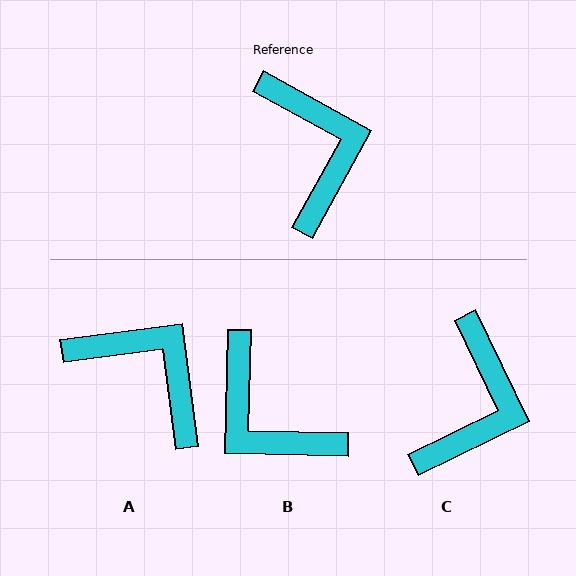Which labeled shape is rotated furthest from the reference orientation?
B, about 153 degrees away.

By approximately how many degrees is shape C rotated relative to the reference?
Approximately 35 degrees clockwise.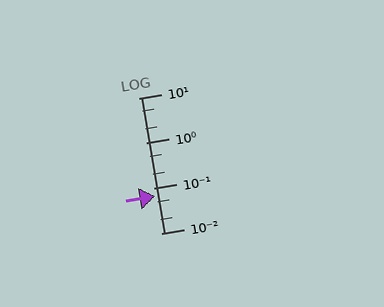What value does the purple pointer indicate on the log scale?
The pointer indicates approximately 0.067.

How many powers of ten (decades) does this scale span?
The scale spans 3 decades, from 0.01 to 10.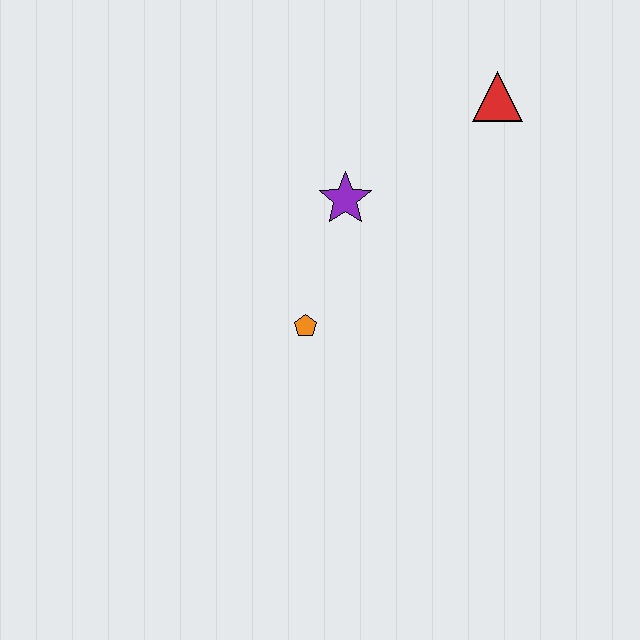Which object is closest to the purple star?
The orange pentagon is closest to the purple star.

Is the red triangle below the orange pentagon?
No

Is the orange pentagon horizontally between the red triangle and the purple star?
No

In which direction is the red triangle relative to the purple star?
The red triangle is to the right of the purple star.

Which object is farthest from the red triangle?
The orange pentagon is farthest from the red triangle.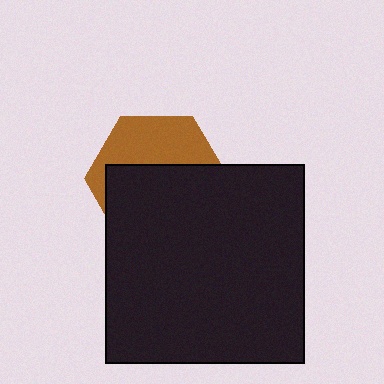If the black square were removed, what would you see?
You would see the complete brown hexagon.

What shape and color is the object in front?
The object in front is a black square.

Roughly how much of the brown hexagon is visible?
A small part of it is visible (roughly 40%).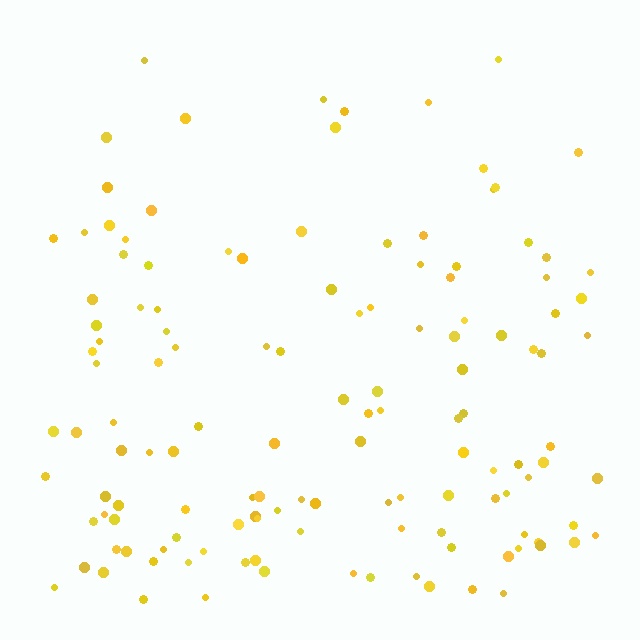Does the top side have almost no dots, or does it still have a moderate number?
Still a moderate number, just noticeably fewer than the bottom.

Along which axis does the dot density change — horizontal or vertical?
Vertical.